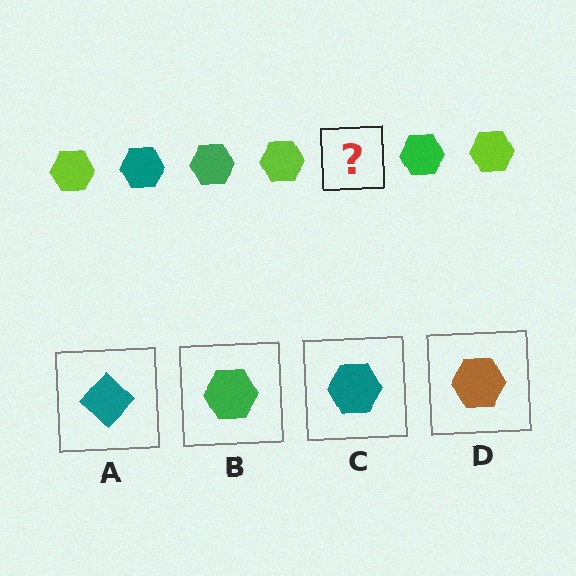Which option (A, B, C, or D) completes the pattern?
C.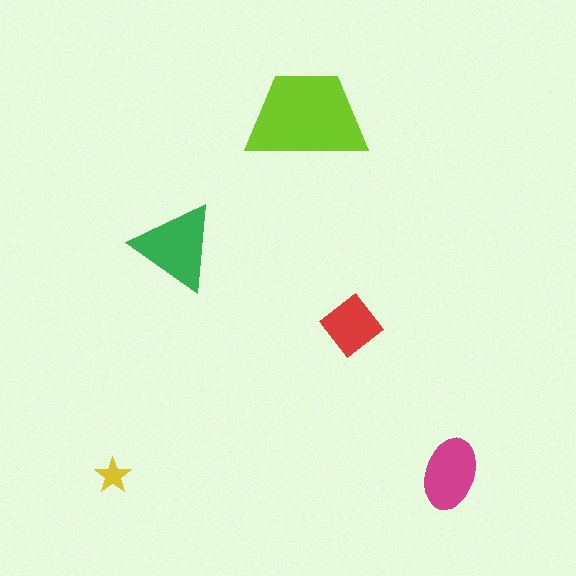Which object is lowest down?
The yellow star is bottommost.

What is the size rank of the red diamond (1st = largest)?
4th.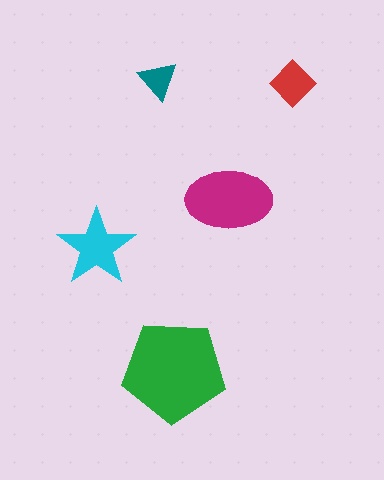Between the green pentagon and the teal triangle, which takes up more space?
The green pentagon.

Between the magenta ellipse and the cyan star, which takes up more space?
The magenta ellipse.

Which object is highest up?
The teal triangle is topmost.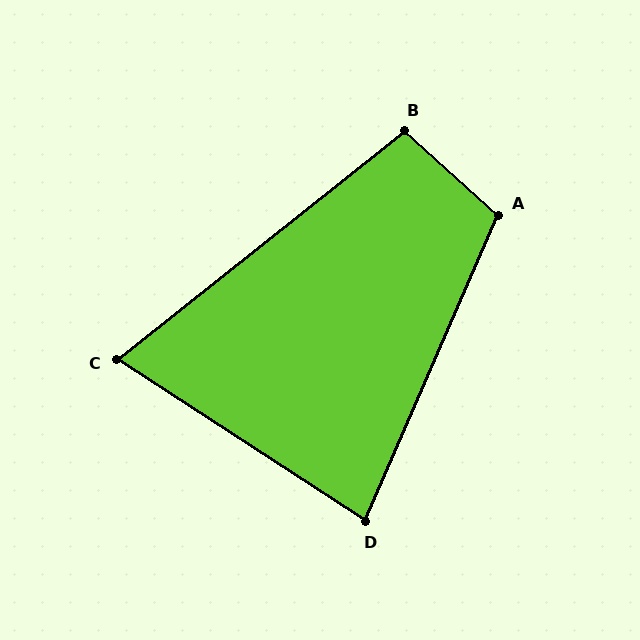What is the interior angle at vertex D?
Approximately 80 degrees (acute).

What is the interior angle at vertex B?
Approximately 100 degrees (obtuse).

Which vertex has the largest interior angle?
A, at approximately 108 degrees.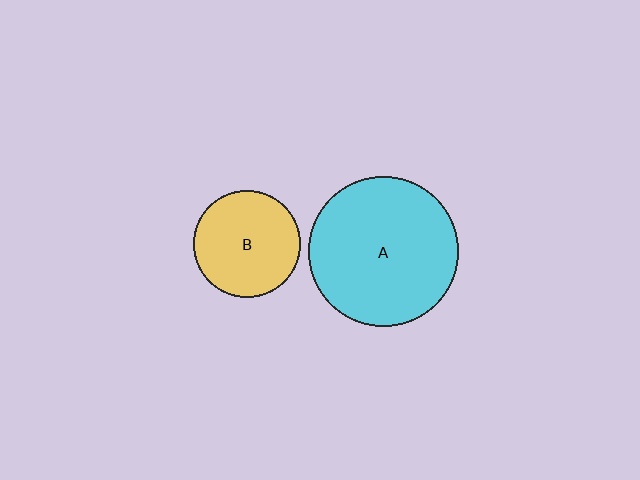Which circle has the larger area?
Circle A (cyan).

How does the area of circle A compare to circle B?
Approximately 2.0 times.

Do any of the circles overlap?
No, none of the circles overlap.